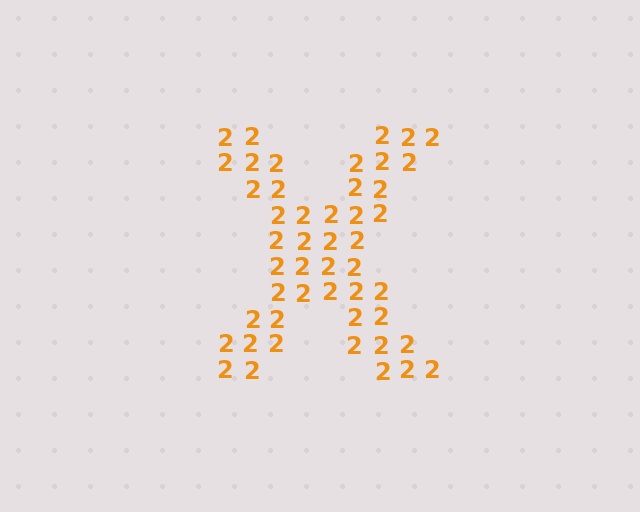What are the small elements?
The small elements are digit 2's.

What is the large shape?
The large shape is the letter X.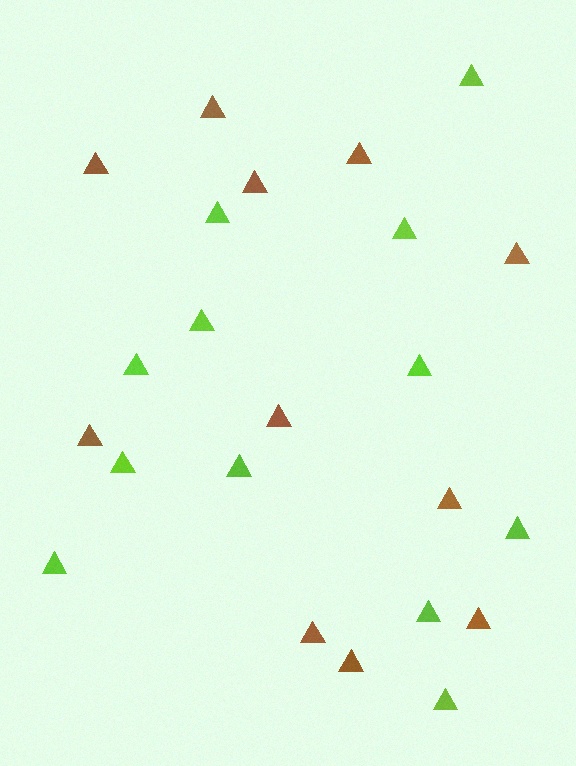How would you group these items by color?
There are 2 groups: one group of lime triangles (12) and one group of brown triangles (11).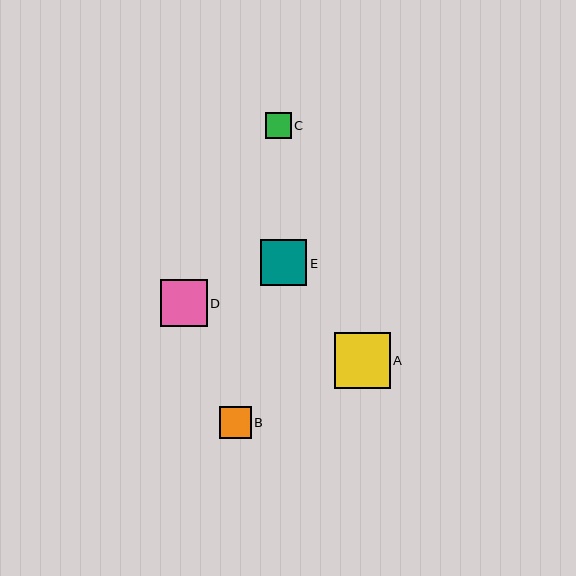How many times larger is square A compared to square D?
Square A is approximately 1.2 times the size of square D.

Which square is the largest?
Square A is the largest with a size of approximately 56 pixels.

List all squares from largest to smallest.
From largest to smallest: A, D, E, B, C.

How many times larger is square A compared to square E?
Square A is approximately 1.2 times the size of square E.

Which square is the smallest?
Square C is the smallest with a size of approximately 26 pixels.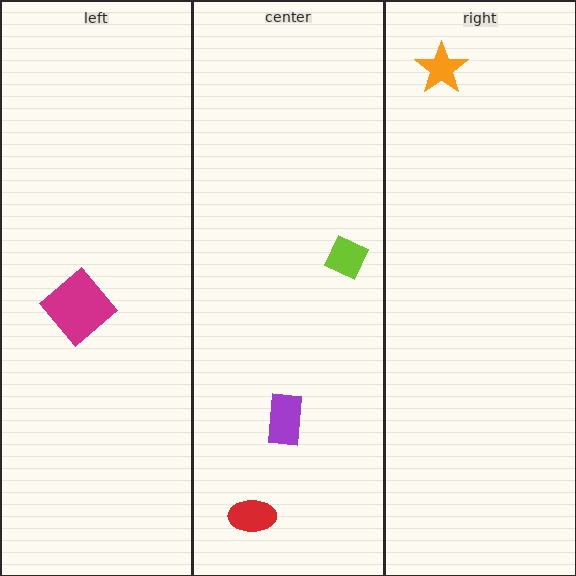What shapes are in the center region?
The red ellipse, the lime diamond, the purple rectangle.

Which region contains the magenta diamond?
The left region.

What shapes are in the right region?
The orange star.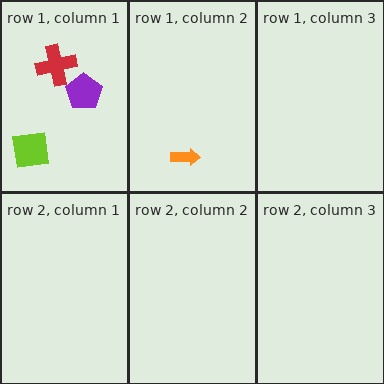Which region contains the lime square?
The row 1, column 1 region.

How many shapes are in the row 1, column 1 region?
3.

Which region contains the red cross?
The row 1, column 1 region.